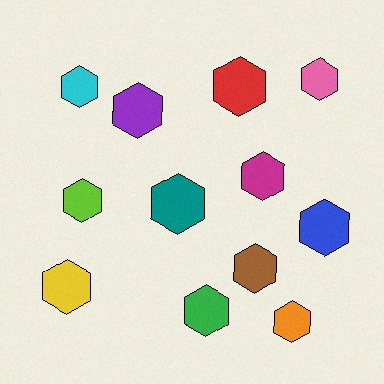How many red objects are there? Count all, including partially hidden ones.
There is 1 red object.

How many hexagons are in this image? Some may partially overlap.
There are 12 hexagons.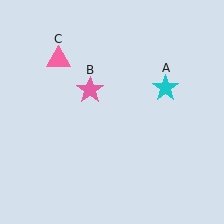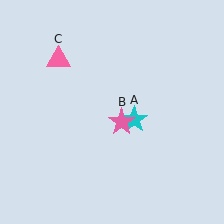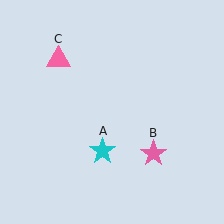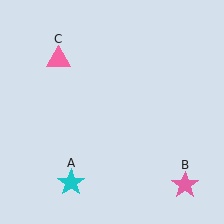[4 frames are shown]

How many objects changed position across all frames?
2 objects changed position: cyan star (object A), pink star (object B).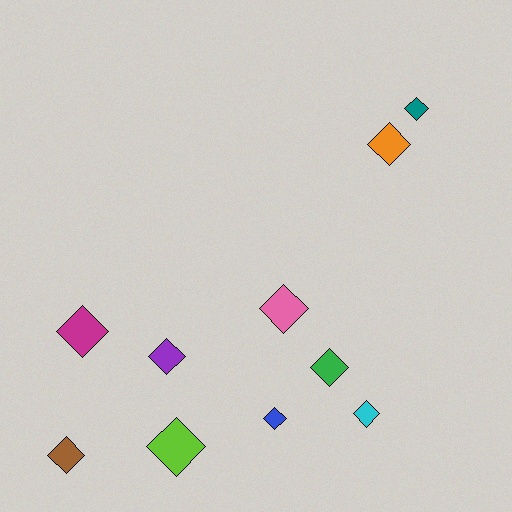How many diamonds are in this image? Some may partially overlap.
There are 10 diamonds.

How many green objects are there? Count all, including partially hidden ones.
There is 1 green object.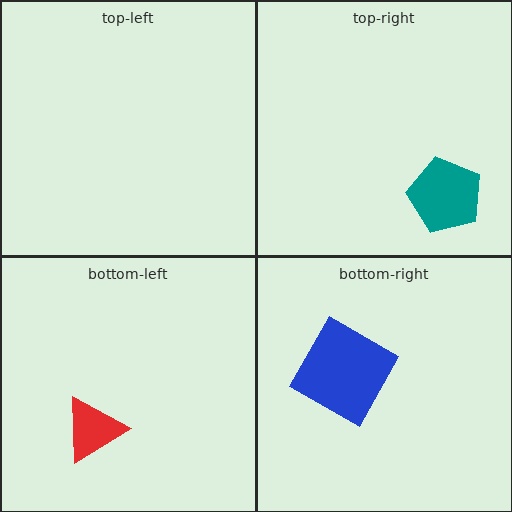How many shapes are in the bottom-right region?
1.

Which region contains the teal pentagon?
The top-right region.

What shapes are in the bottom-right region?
The blue square.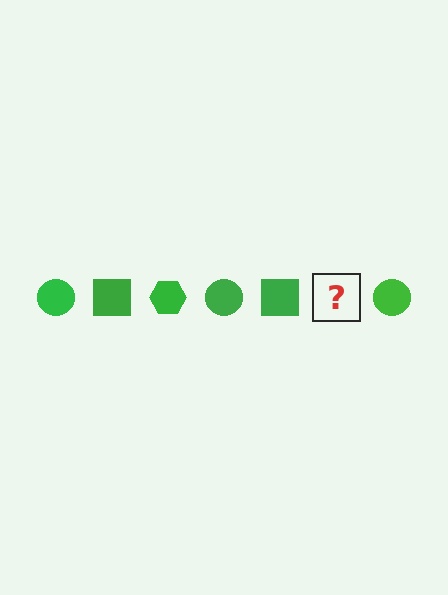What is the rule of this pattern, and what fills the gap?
The rule is that the pattern cycles through circle, square, hexagon shapes in green. The gap should be filled with a green hexagon.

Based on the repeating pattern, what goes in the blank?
The blank should be a green hexagon.